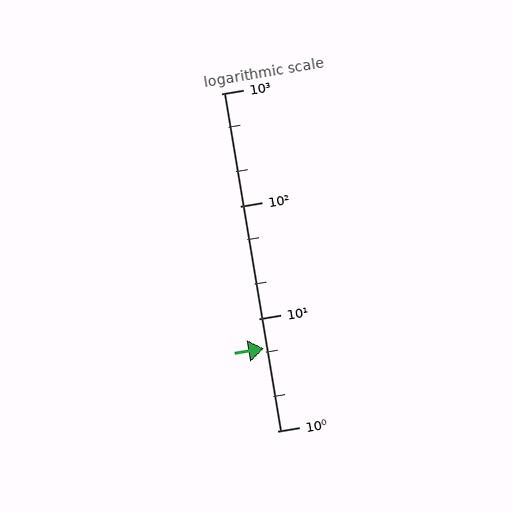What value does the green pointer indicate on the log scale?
The pointer indicates approximately 5.4.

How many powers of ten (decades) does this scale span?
The scale spans 3 decades, from 1 to 1000.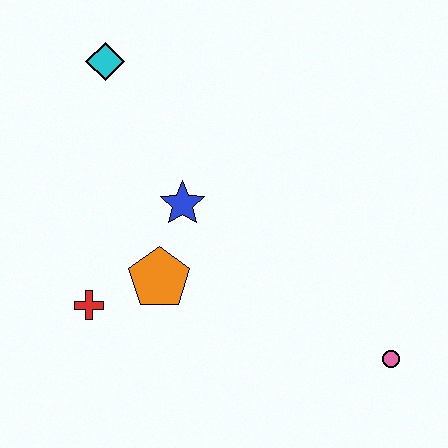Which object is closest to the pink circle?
The orange pentagon is closest to the pink circle.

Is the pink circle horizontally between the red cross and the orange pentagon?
No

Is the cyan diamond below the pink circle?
No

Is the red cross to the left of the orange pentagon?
Yes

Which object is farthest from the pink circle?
The cyan diamond is farthest from the pink circle.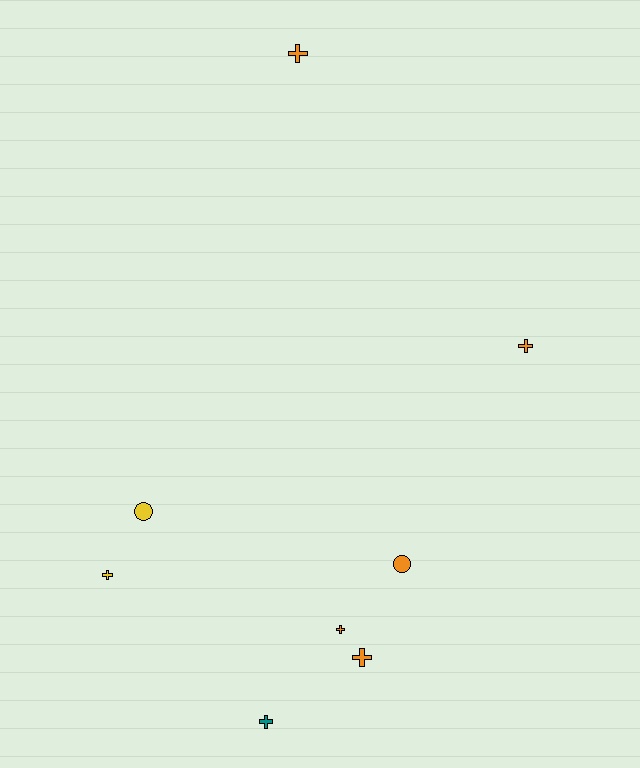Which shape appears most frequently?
Cross, with 6 objects.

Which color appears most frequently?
Orange, with 5 objects.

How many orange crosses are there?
There are 4 orange crosses.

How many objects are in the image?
There are 8 objects.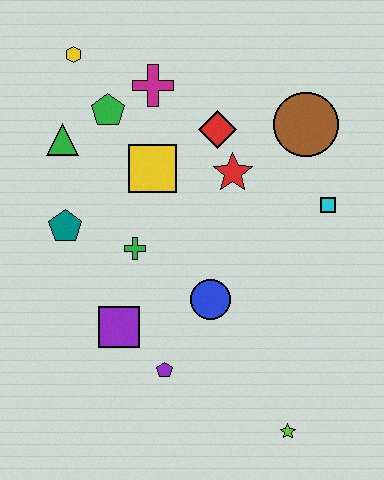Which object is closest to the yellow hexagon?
The green pentagon is closest to the yellow hexagon.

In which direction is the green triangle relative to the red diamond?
The green triangle is to the left of the red diamond.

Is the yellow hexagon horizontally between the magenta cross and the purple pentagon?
No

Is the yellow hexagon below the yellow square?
No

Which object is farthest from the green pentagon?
The lime star is farthest from the green pentagon.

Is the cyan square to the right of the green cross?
Yes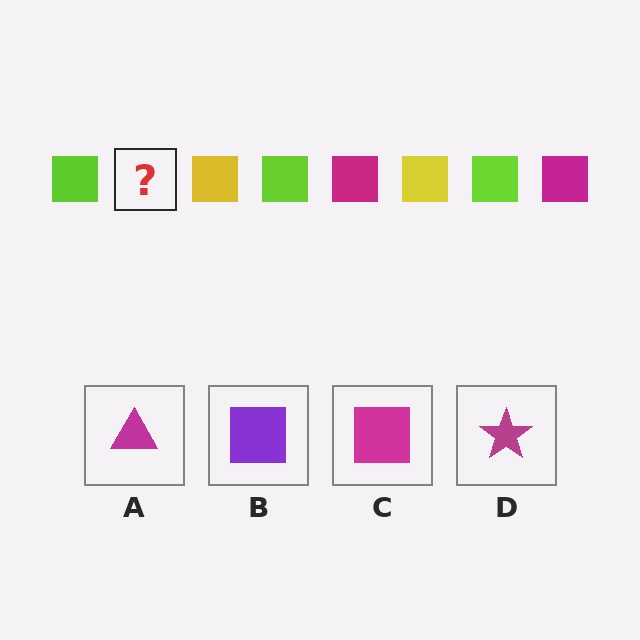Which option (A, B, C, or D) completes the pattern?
C.